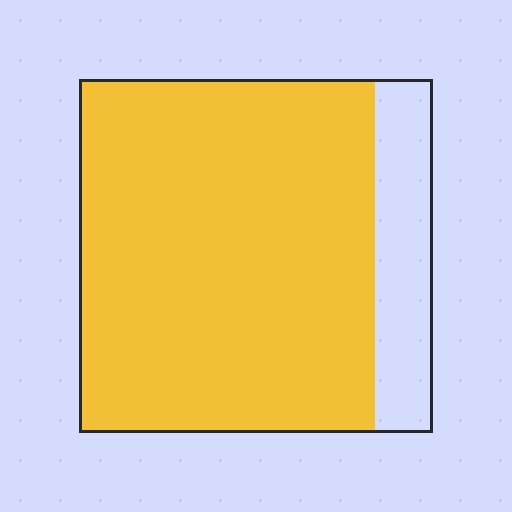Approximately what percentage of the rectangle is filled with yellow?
Approximately 85%.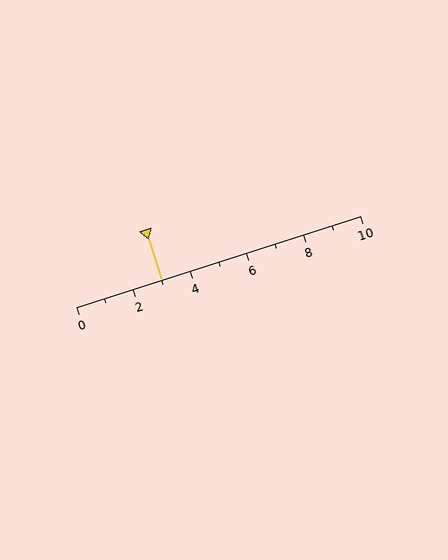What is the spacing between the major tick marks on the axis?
The major ticks are spaced 2 apart.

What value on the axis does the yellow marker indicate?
The marker indicates approximately 3.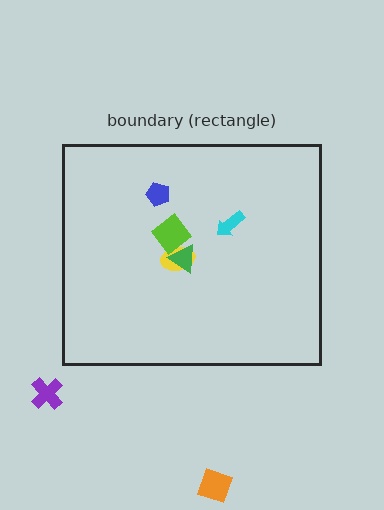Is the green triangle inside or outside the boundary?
Inside.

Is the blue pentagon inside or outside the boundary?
Inside.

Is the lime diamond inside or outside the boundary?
Inside.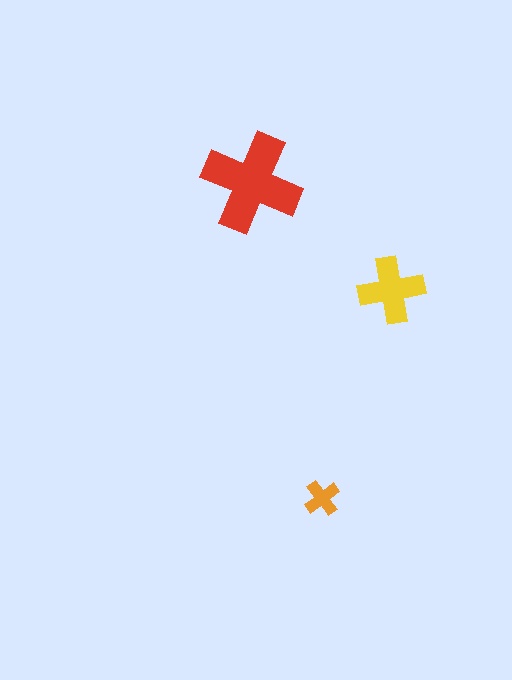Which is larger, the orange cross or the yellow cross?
The yellow one.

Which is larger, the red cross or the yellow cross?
The red one.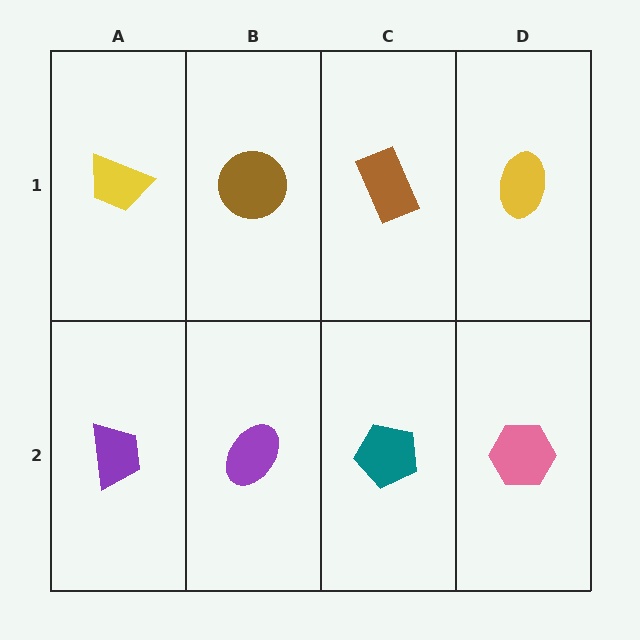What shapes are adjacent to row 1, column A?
A purple trapezoid (row 2, column A), a brown circle (row 1, column B).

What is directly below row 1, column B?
A purple ellipse.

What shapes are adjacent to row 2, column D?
A yellow ellipse (row 1, column D), a teal pentagon (row 2, column C).